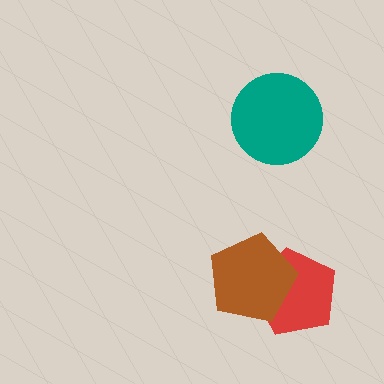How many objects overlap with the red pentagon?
1 object overlaps with the red pentagon.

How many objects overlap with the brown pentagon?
1 object overlaps with the brown pentagon.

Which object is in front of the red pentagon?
The brown pentagon is in front of the red pentagon.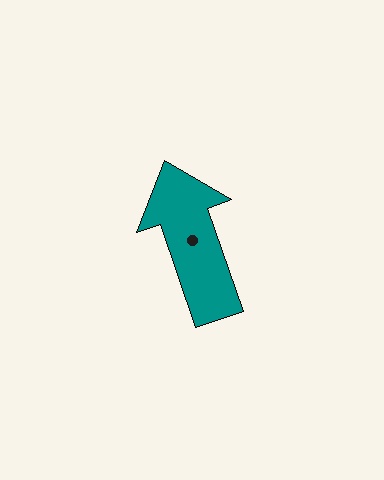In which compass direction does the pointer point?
North.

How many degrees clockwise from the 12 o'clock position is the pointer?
Approximately 341 degrees.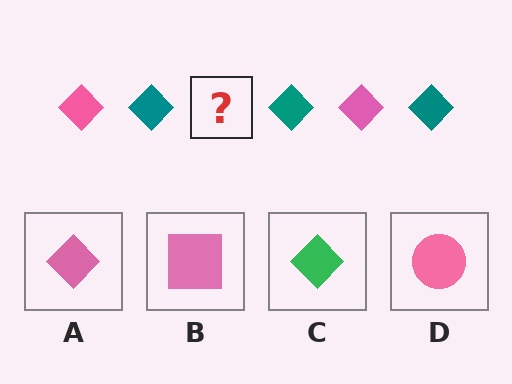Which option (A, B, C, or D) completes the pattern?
A.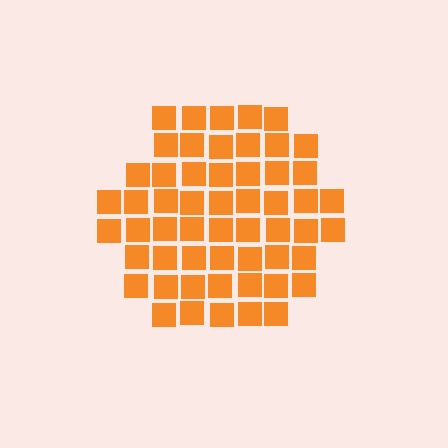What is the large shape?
The large shape is a hexagon.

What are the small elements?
The small elements are squares.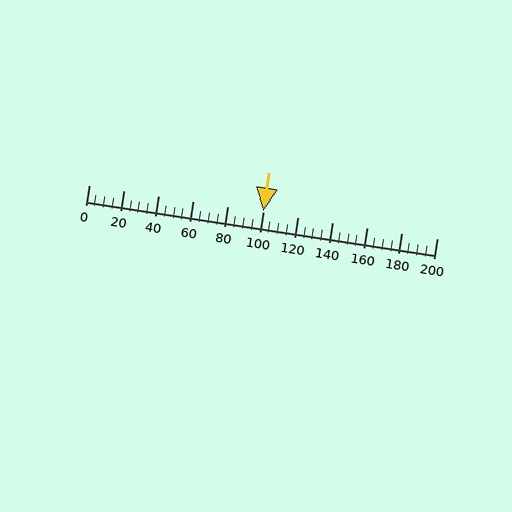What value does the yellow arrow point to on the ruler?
The yellow arrow points to approximately 100.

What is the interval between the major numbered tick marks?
The major tick marks are spaced 20 units apart.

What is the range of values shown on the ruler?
The ruler shows values from 0 to 200.